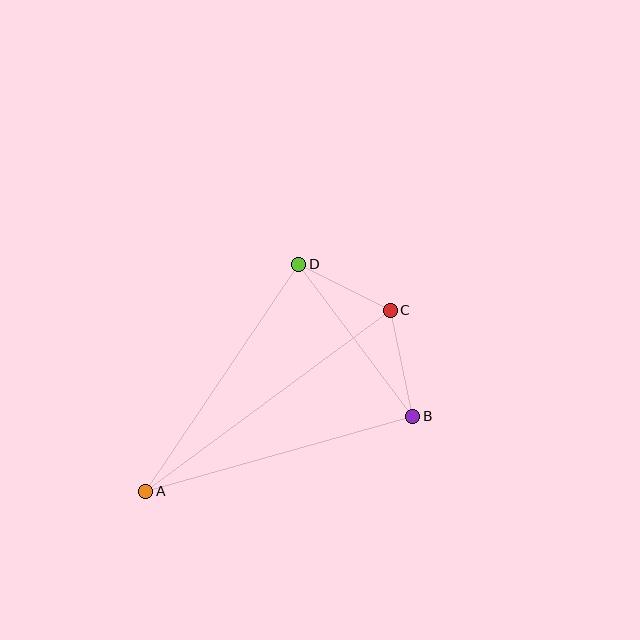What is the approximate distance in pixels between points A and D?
The distance between A and D is approximately 274 pixels.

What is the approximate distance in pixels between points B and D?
The distance between B and D is approximately 190 pixels.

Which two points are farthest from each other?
Points A and C are farthest from each other.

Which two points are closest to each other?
Points C and D are closest to each other.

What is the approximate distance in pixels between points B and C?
The distance between B and C is approximately 108 pixels.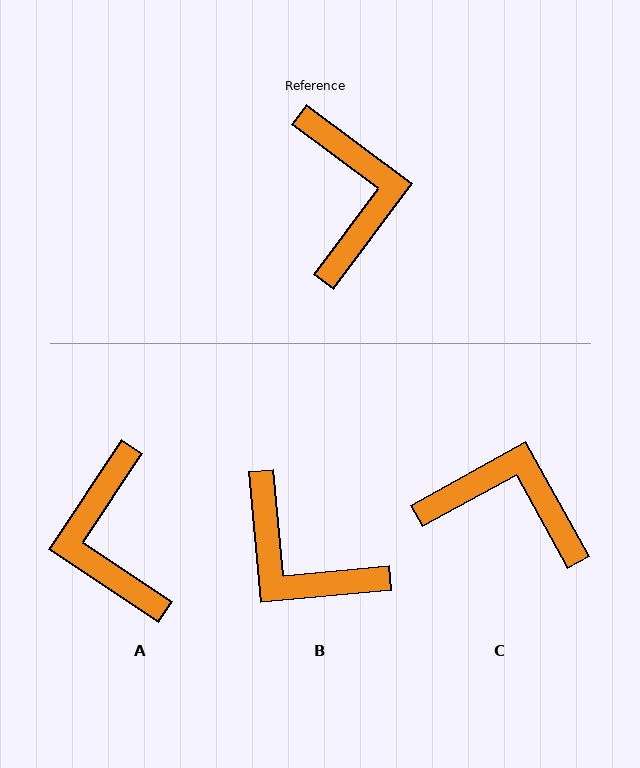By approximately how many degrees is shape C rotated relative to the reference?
Approximately 66 degrees counter-clockwise.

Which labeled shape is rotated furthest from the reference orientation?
A, about 177 degrees away.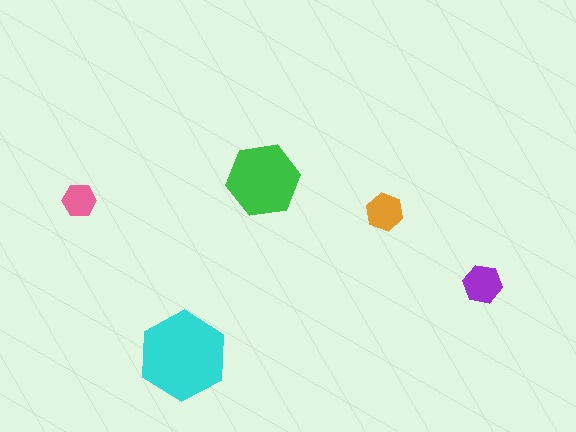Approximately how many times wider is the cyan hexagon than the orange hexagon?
About 2.5 times wider.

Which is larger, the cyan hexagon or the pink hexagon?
The cyan one.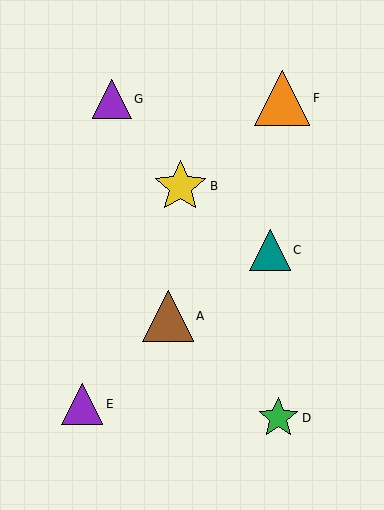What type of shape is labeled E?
Shape E is a purple triangle.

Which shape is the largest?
The orange triangle (labeled F) is the largest.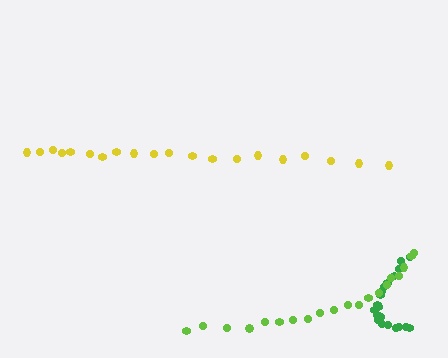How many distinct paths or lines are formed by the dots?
There are 3 distinct paths.